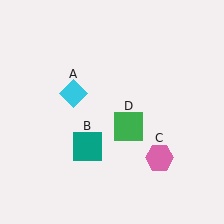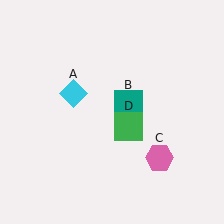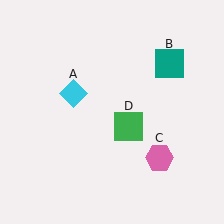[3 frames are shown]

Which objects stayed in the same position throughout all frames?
Cyan diamond (object A) and pink hexagon (object C) and green square (object D) remained stationary.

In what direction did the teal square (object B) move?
The teal square (object B) moved up and to the right.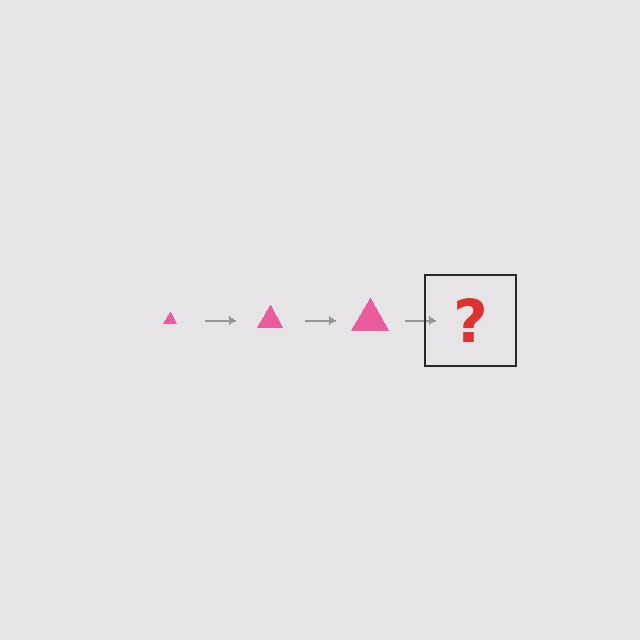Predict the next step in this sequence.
The next step is a pink triangle, larger than the previous one.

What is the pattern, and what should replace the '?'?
The pattern is that the triangle gets progressively larger each step. The '?' should be a pink triangle, larger than the previous one.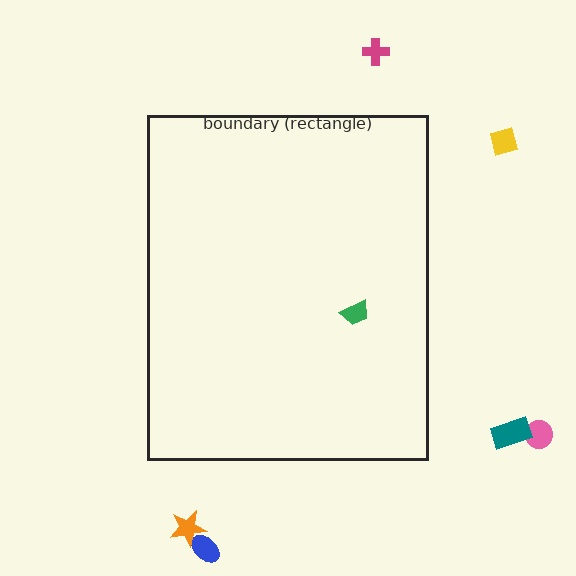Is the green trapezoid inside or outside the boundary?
Inside.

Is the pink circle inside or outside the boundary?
Outside.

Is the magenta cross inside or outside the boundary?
Outside.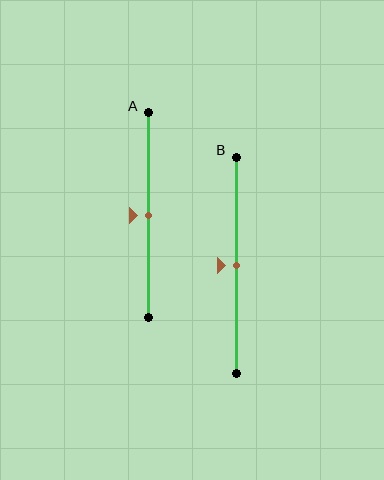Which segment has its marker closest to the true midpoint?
Segment A has its marker closest to the true midpoint.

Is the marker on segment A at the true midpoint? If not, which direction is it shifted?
Yes, the marker on segment A is at the true midpoint.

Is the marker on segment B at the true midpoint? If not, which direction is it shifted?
Yes, the marker on segment B is at the true midpoint.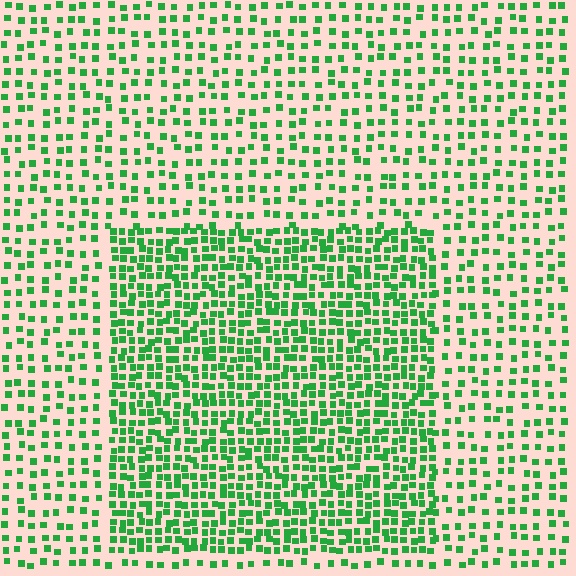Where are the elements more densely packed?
The elements are more densely packed inside the rectangle boundary.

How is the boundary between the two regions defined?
The boundary is defined by a change in element density (approximately 2.0x ratio). All elements are the same color, size, and shape.